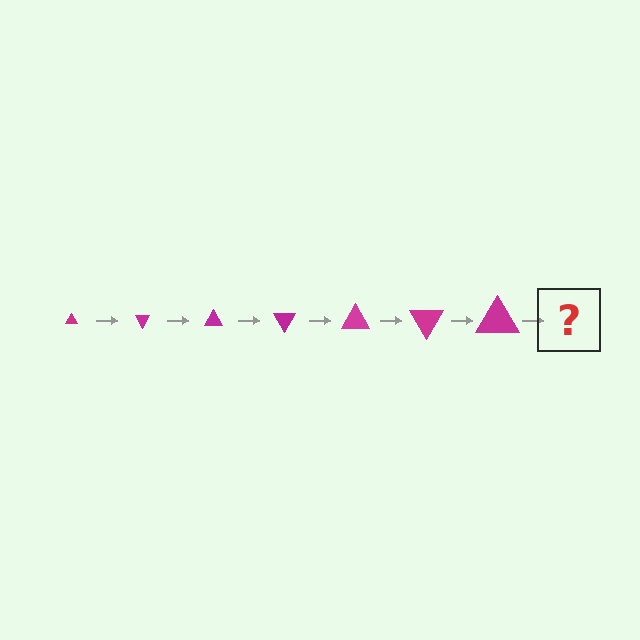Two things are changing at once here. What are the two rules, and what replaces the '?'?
The two rules are that the triangle grows larger each step and it rotates 60 degrees each step. The '?' should be a triangle, larger than the previous one and rotated 420 degrees from the start.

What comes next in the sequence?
The next element should be a triangle, larger than the previous one and rotated 420 degrees from the start.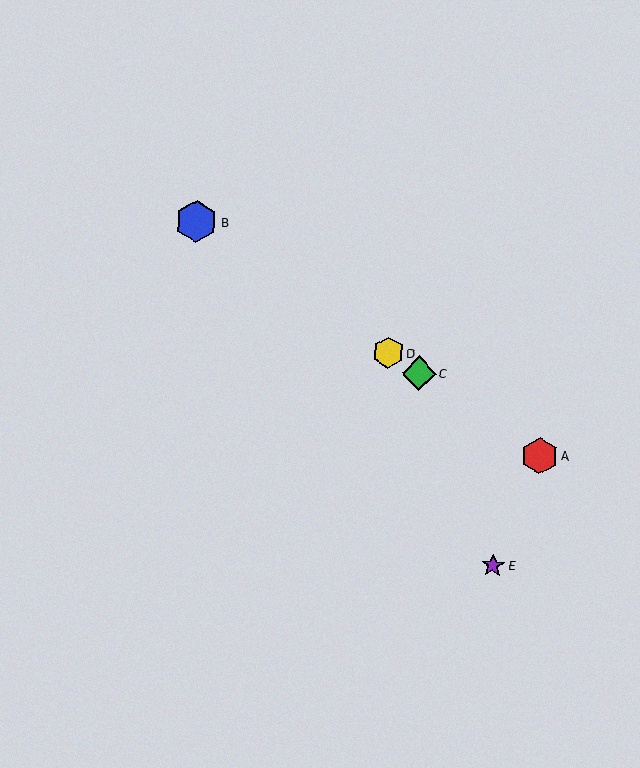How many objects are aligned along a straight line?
4 objects (A, B, C, D) are aligned along a straight line.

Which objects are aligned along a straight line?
Objects A, B, C, D are aligned along a straight line.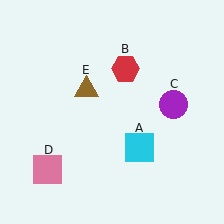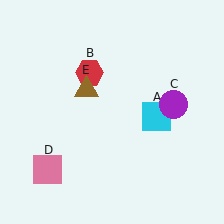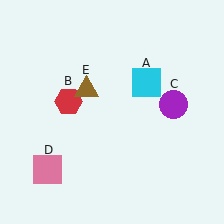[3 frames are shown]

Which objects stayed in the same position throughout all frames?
Purple circle (object C) and pink square (object D) and brown triangle (object E) remained stationary.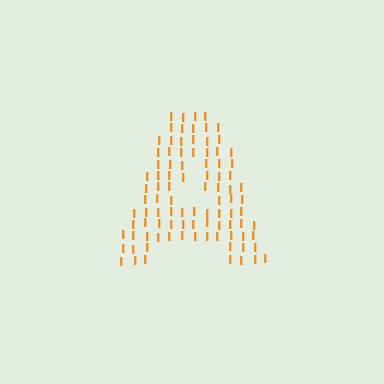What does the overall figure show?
The overall figure shows the letter A.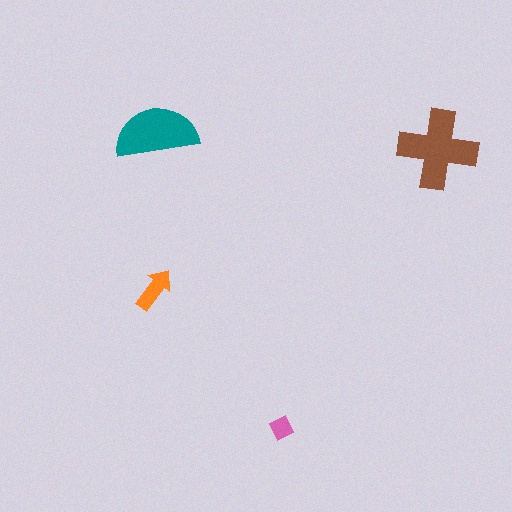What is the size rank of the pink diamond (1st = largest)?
4th.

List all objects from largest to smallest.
The brown cross, the teal semicircle, the orange arrow, the pink diamond.